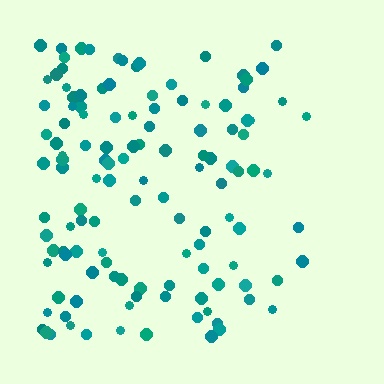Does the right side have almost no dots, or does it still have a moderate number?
Still a moderate number, just noticeably fewer than the left.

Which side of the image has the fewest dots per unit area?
The right.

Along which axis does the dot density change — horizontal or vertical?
Horizontal.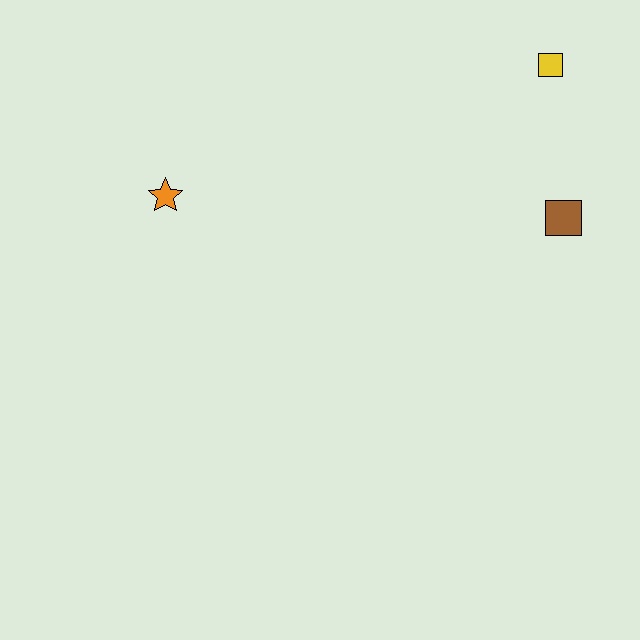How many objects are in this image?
There are 3 objects.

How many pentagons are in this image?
There are no pentagons.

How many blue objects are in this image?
There are no blue objects.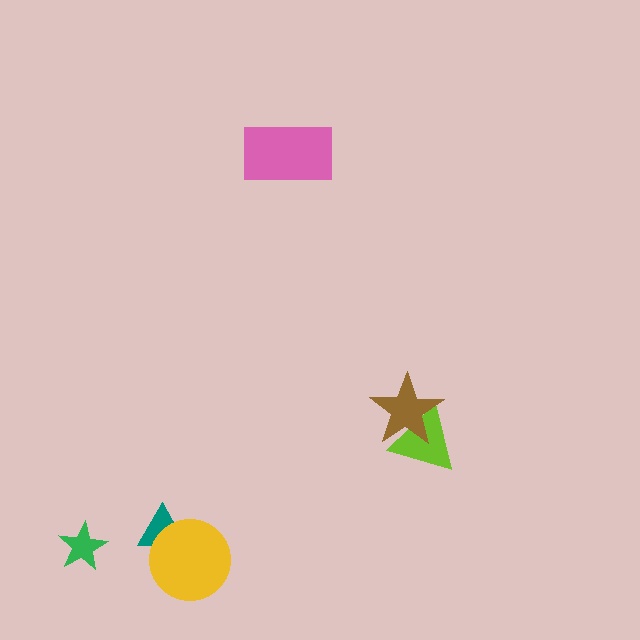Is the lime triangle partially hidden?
Yes, it is partially covered by another shape.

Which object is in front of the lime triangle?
The brown star is in front of the lime triangle.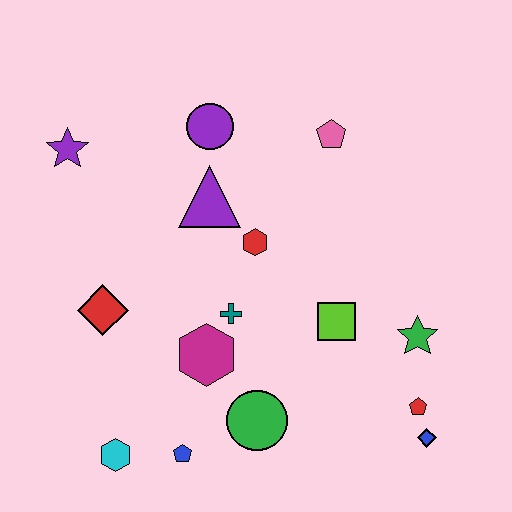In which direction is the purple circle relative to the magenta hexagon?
The purple circle is above the magenta hexagon.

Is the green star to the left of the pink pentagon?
No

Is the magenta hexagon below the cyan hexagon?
No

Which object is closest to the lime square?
The green star is closest to the lime square.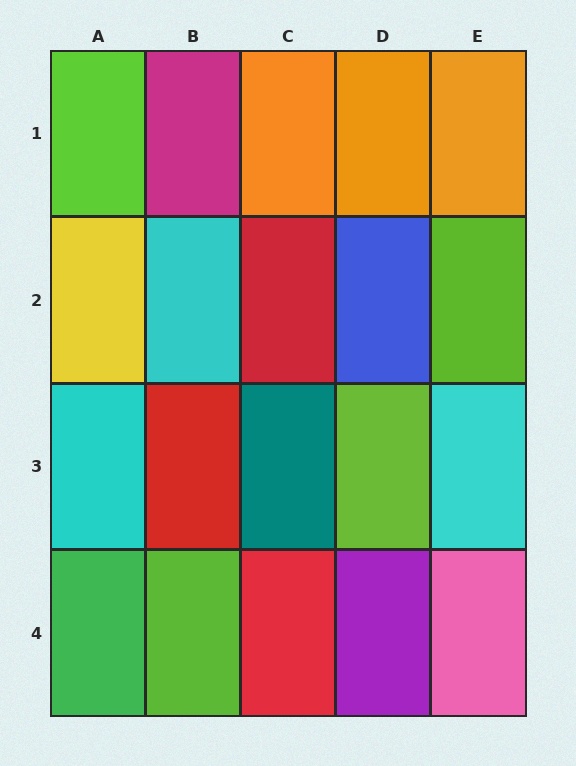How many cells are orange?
3 cells are orange.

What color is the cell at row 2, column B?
Cyan.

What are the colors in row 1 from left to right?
Lime, magenta, orange, orange, orange.